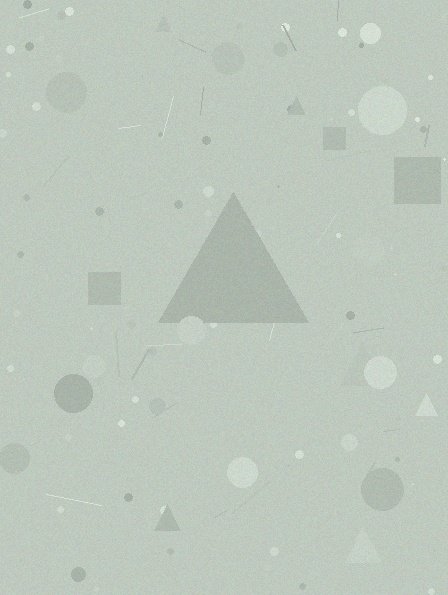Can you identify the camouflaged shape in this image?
The camouflaged shape is a triangle.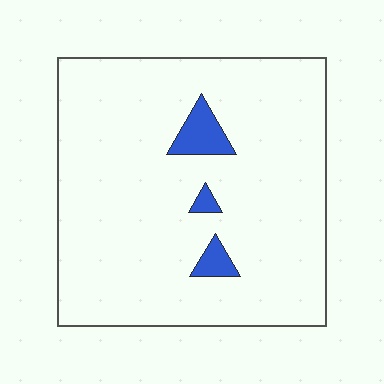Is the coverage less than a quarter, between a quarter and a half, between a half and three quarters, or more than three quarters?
Less than a quarter.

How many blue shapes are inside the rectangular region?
3.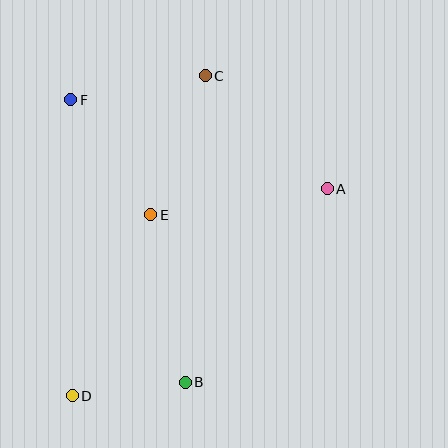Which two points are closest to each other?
Points B and D are closest to each other.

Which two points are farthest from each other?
Points C and D are farthest from each other.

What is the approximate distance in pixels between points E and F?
The distance between E and F is approximately 140 pixels.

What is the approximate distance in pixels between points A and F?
The distance between A and F is approximately 272 pixels.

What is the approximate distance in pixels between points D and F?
The distance between D and F is approximately 296 pixels.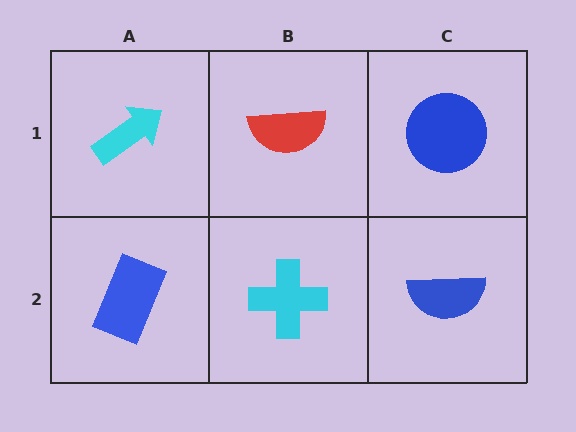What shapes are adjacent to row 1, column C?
A blue semicircle (row 2, column C), a red semicircle (row 1, column B).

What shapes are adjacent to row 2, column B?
A red semicircle (row 1, column B), a blue rectangle (row 2, column A), a blue semicircle (row 2, column C).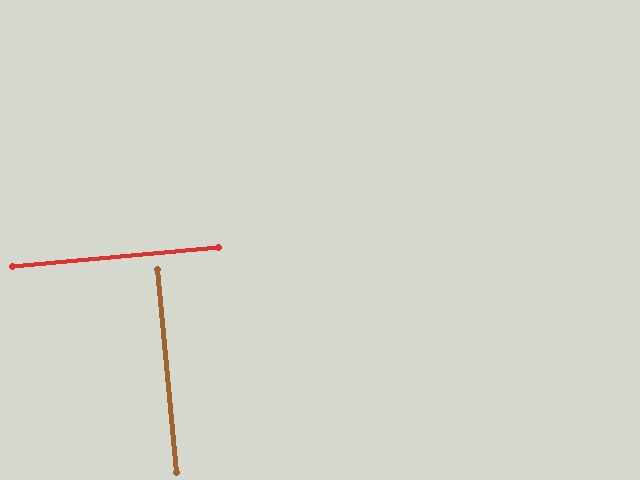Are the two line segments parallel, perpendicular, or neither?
Perpendicular — they meet at approximately 90°.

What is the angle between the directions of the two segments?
Approximately 90 degrees.